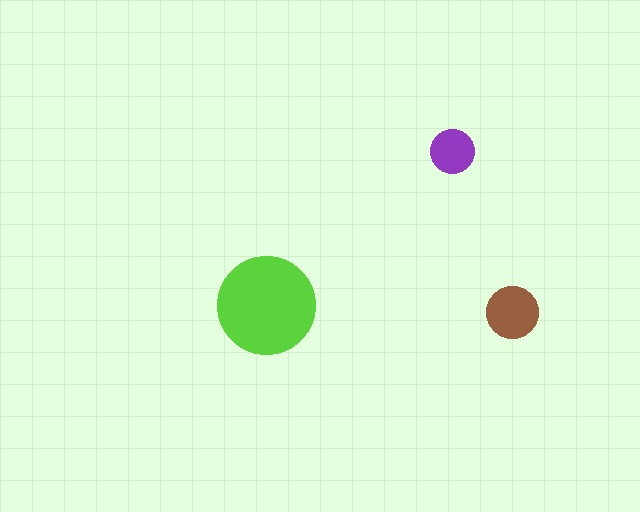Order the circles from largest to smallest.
the lime one, the brown one, the purple one.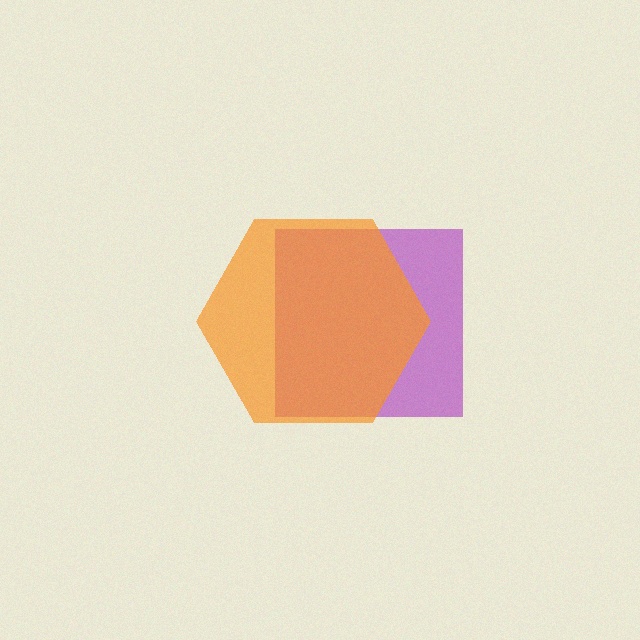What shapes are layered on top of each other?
The layered shapes are: a purple square, an orange hexagon.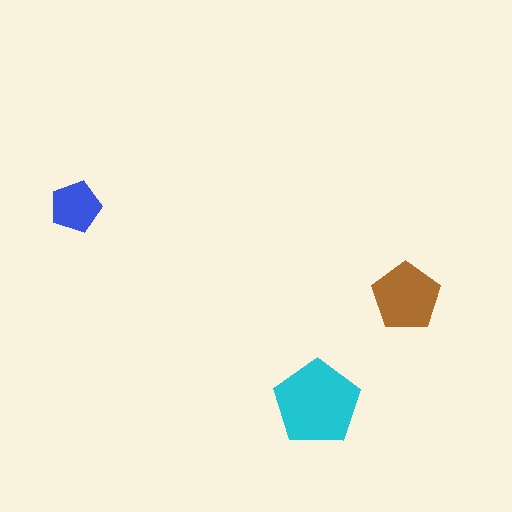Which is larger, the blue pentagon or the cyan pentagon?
The cyan one.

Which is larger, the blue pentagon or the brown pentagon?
The brown one.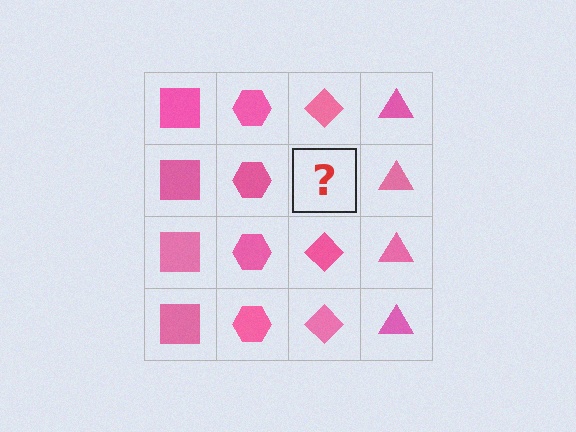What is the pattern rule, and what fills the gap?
The rule is that each column has a consistent shape. The gap should be filled with a pink diamond.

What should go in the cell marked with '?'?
The missing cell should contain a pink diamond.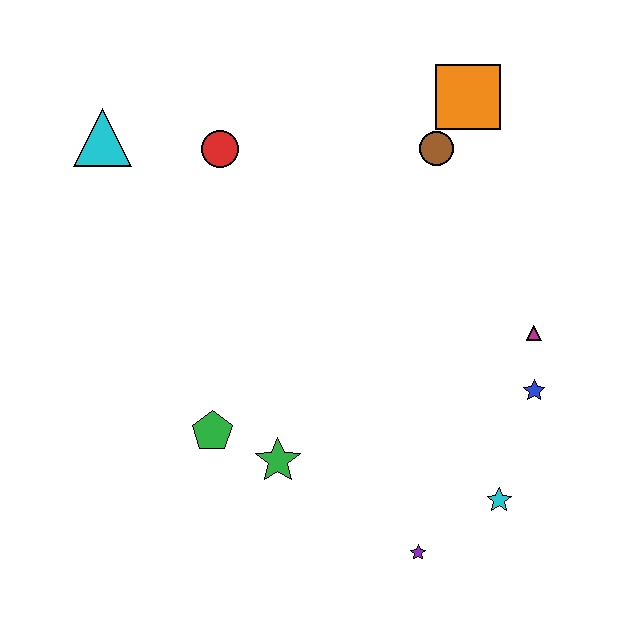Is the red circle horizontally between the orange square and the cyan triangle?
Yes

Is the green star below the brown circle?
Yes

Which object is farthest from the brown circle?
The purple star is farthest from the brown circle.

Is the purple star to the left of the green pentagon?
No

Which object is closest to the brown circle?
The orange square is closest to the brown circle.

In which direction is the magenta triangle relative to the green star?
The magenta triangle is to the right of the green star.